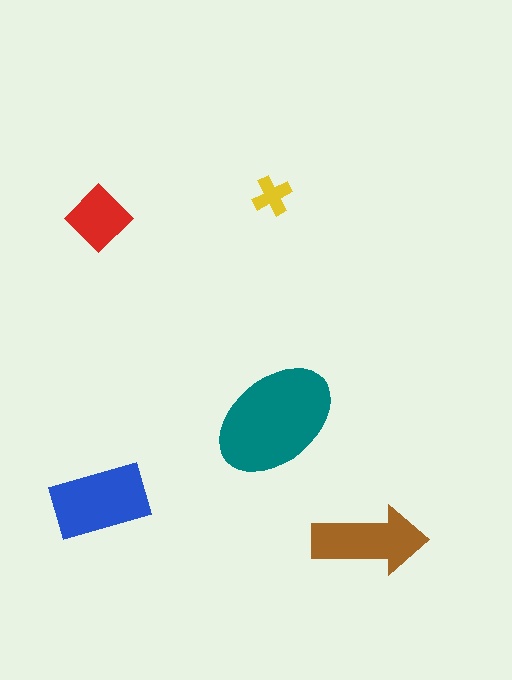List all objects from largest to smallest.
The teal ellipse, the blue rectangle, the brown arrow, the red diamond, the yellow cross.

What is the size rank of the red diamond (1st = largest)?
4th.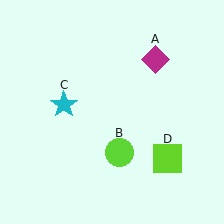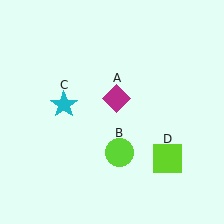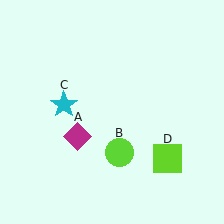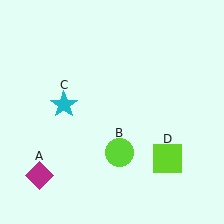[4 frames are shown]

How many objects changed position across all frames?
1 object changed position: magenta diamond (object A).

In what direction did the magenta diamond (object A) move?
The magenta diamond (object A) moved down and to the left.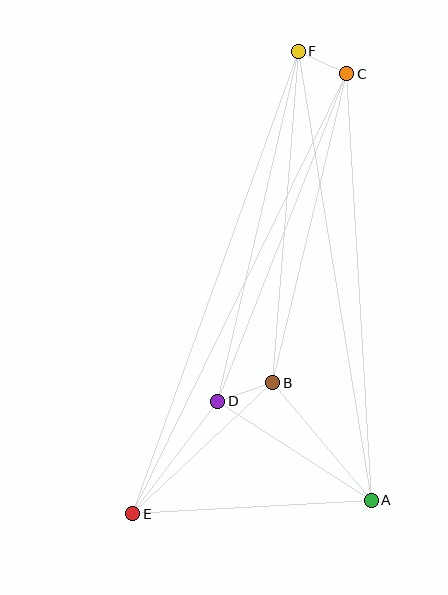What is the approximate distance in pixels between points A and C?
The distance between A and C is approximately 427 pixels.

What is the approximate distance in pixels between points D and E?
The distance between D and E is approximately 141 pixels.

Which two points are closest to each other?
Points C and F are closest to each other.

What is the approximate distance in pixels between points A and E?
The distance between A and E is approximately 239 pixels.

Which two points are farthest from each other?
Points E and F are farthest from each other.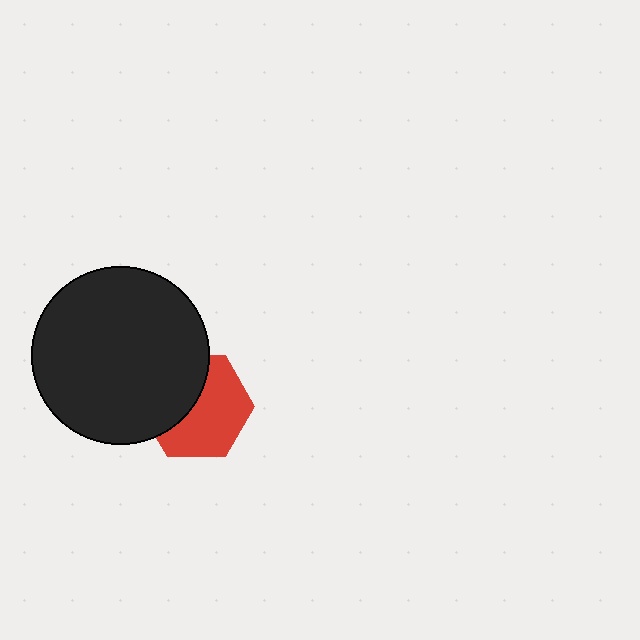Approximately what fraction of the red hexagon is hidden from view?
Roughly 41% of the red hexagon is hidden behind the black circle.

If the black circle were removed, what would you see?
You would see the complete red hexagon.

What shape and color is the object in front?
The object in front is a black circle.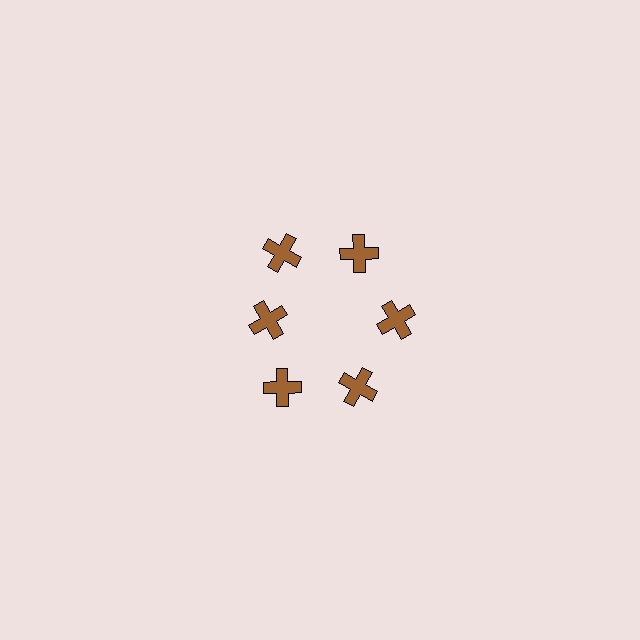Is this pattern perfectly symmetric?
No. The 6 brown crosses are arranged in a ring, but one element near the 9 o'clock position is pulled inward toward the center, breaking the 6-fold rotational symmetry.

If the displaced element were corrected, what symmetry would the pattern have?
It would have 6-fold rotational symmetry — the pattern would map onto itself every 60 degrees.